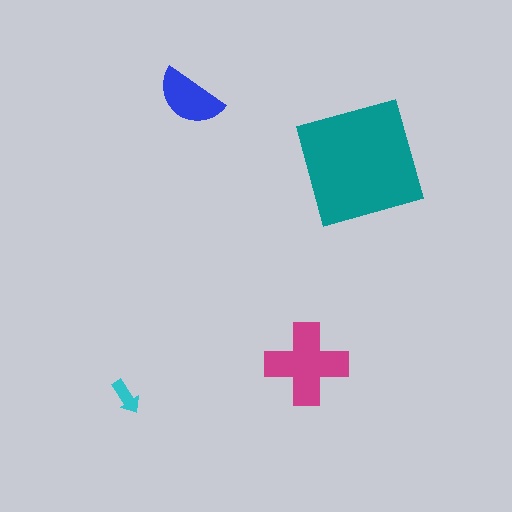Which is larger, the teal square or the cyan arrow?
The teal square.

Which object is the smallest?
The cyan arrow.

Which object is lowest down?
The cyan arrow is bottommost.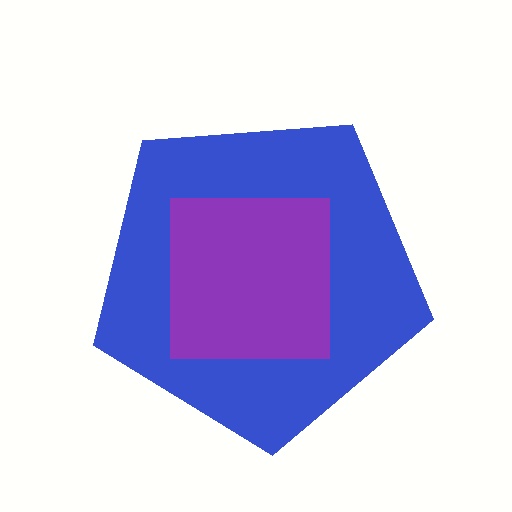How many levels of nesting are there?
2.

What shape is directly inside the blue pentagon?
The purple square.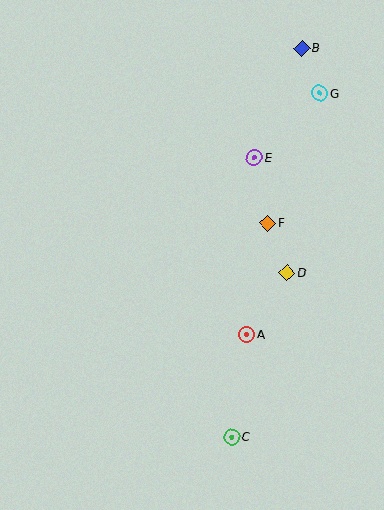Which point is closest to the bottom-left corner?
Point C is closest to the bottom-left corner.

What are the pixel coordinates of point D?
Point D is at (287, 273).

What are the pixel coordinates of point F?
Point F is at (268, 223).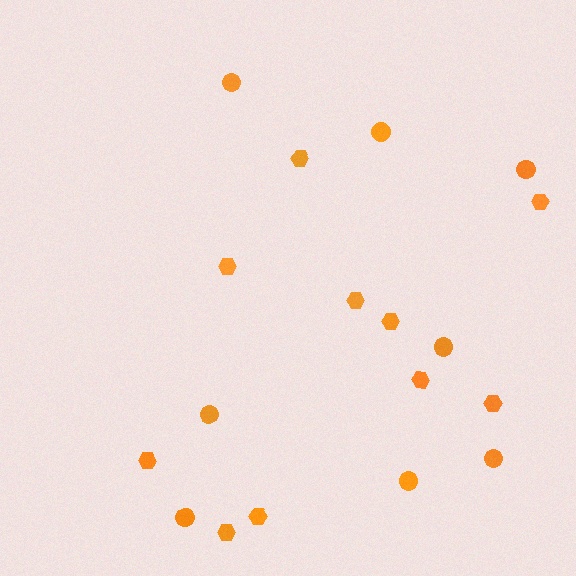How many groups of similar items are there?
There are 2 groups: one group of hexagons (10) and one group of circles (8).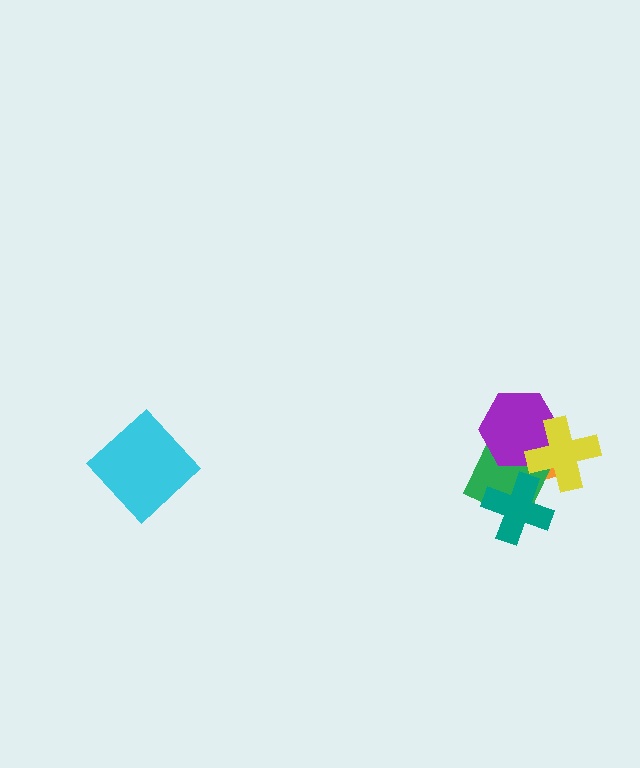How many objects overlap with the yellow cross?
3 objects overlap with the yellow cross.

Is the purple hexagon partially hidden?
Yes, it is partially covered by another shape.